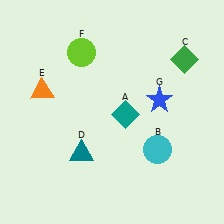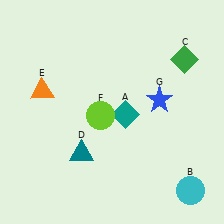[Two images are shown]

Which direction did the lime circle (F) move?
The lime circle (F) moved down.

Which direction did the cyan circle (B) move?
The cyan circle (B) moved down.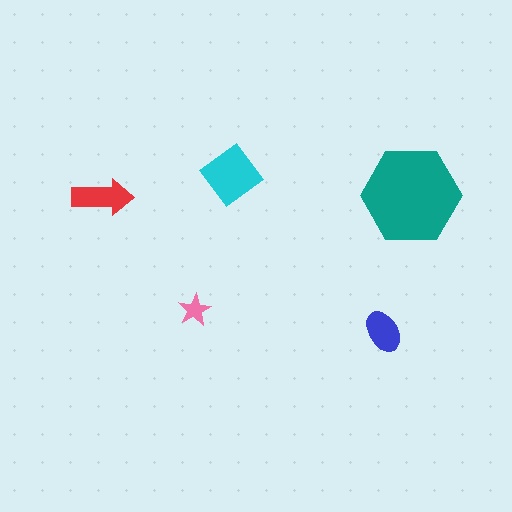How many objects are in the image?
There are 5 objects in the image.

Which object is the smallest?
The pink star.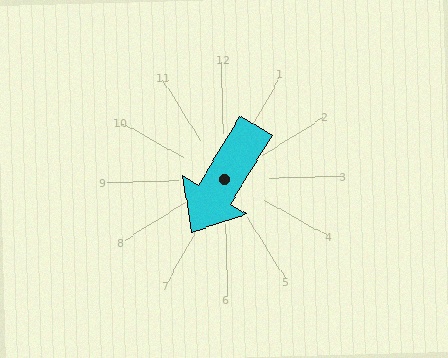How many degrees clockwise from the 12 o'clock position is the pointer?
Approximately 212 degrees.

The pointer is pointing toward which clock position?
Roughly 7 o'clock.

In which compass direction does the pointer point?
Southwest.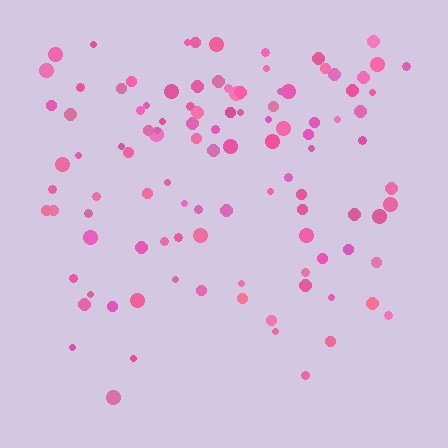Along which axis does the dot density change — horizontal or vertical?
Vertical.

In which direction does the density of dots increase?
From bottom to top, with the top side densest.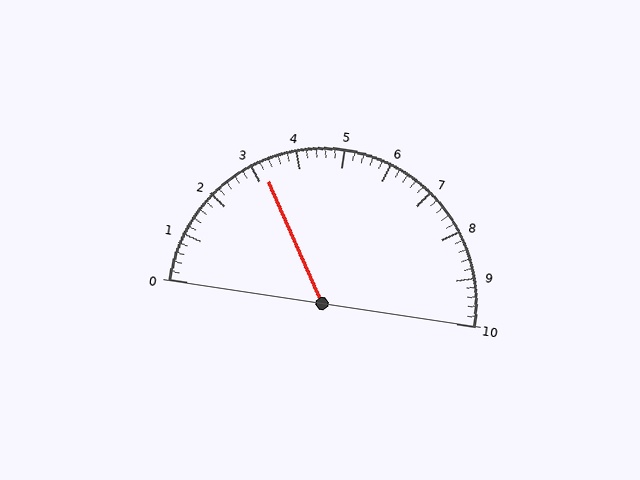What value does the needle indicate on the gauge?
The needle indicates approximately 3.2.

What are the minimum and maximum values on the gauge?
The gauge ranges from 0 to 10.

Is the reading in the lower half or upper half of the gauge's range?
The reading is in the lower half of the range (0 to 10).